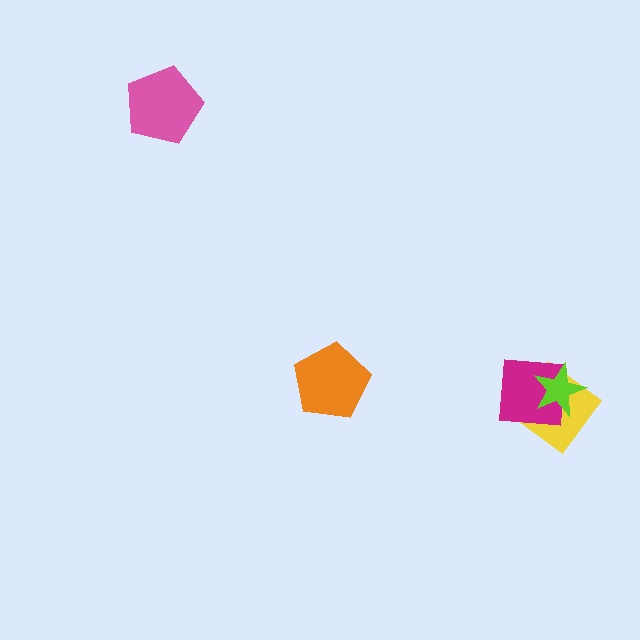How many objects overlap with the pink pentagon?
0 objects overlap with the pink pentagon.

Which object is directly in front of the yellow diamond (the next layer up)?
The magenta square is directly in front of the yellow diamond.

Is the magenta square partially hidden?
Yes, it is partially covered by another shape.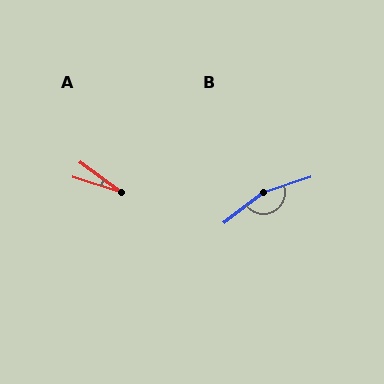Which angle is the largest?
B, at approximately 160 degrees.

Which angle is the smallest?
A, at approximately 18 degrees.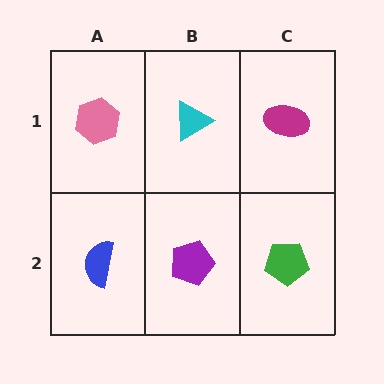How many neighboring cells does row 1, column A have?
2.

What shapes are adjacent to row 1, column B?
A purple pentagon (row 2, column B), a pink hexagon (row 1, column A), a magenta ellipse (row 1, column C).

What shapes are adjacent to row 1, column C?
A green pentagon (row 2, column C), a cyan triangle (row 1, column B).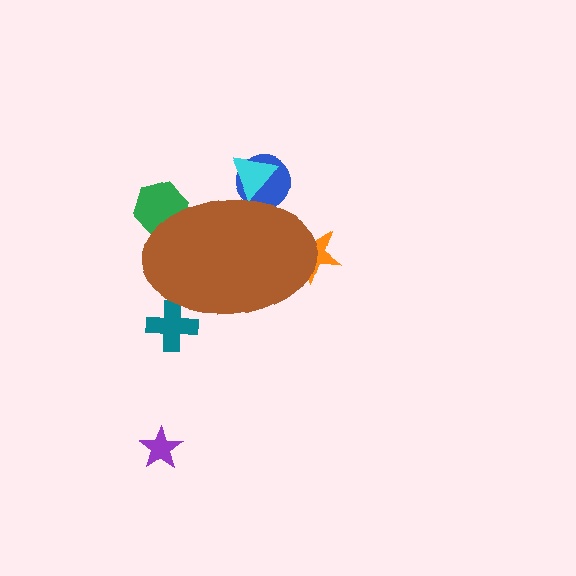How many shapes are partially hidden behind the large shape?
5 shapes are partially hidden.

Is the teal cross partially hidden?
Yes, the teal cross is partially hidden behind the brown ellipse.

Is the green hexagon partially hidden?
Yes, the green hexagon is partially hidden behind the brown ellipse.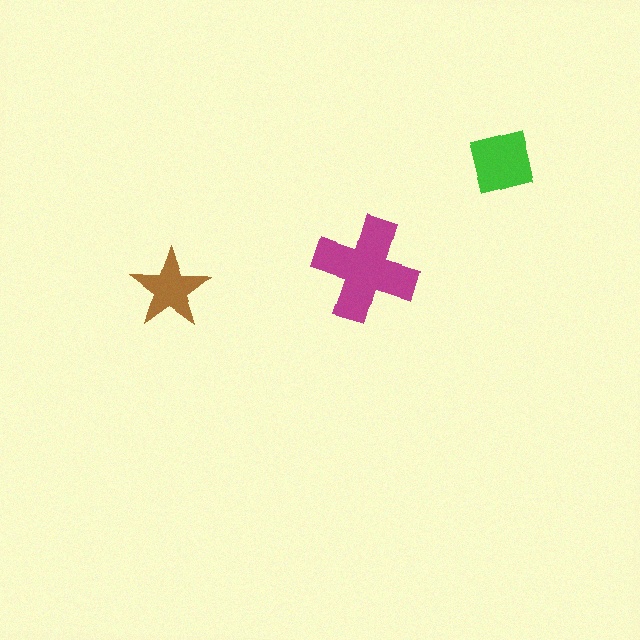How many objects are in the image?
There are 3 objects in the image.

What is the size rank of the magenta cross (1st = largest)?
1st.